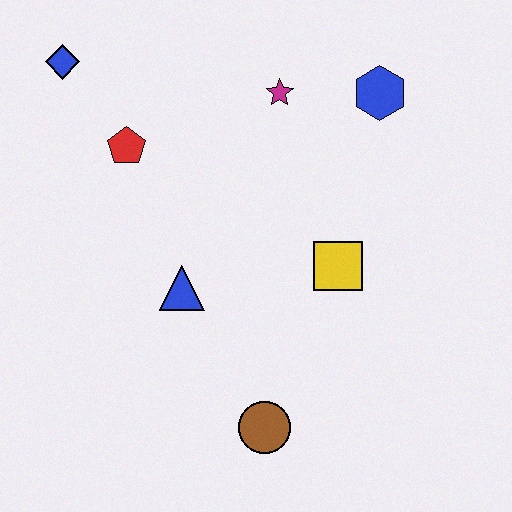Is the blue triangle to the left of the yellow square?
Yes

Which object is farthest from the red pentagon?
The brown circle is farthest from the red pentagon.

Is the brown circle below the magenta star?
Yes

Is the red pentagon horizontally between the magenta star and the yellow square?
No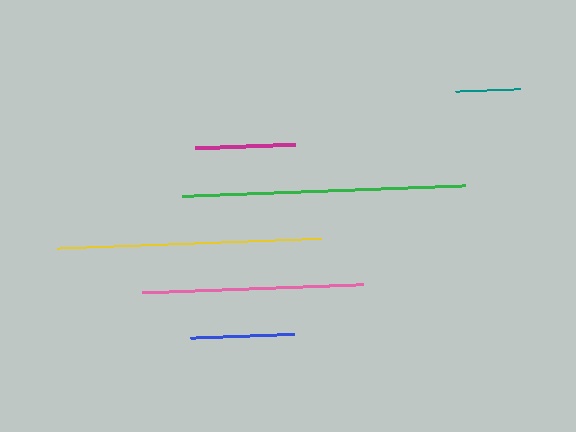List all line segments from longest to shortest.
From longest to shortest: green, yellow, pink, blue, magenta, teal.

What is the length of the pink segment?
The pink segment is approximately 221 pixels long.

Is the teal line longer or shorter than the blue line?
The blue line is longer than the teal line.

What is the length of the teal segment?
The teal segment is approximately 64 pixels long.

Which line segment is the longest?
The green line is the longest at approximately 283 pixels.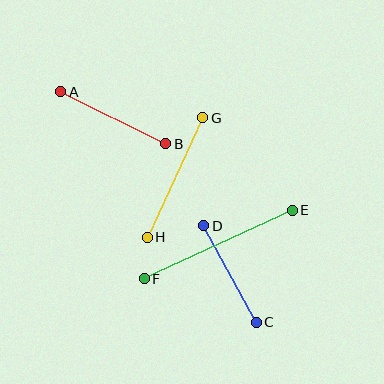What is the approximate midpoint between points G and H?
The midpoint is at approximately (175, 178) pixels.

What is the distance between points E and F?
The distance is approximately 163 pixels.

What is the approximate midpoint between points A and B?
The midpoint is at approximately (113, 118) pixels.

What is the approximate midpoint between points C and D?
The midpoint is at approximately (230, 274) pixels.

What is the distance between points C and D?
The distance is approximately 110 pixels.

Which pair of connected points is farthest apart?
Points E and F are farthest apart.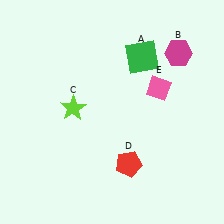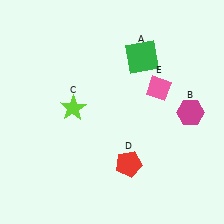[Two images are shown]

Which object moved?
The magenta hexagon (B) moved down.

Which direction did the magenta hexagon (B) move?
The magenta hexagon (B) moved down.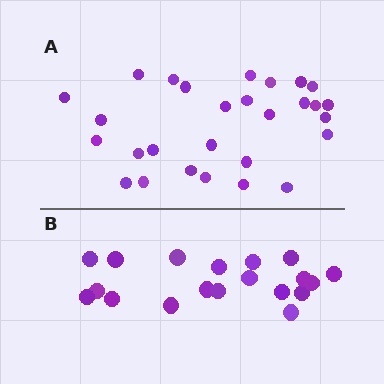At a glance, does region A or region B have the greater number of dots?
Region A (the top region) has more dots.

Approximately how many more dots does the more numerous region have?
Region A has roughly 8 or so more dots than region B.